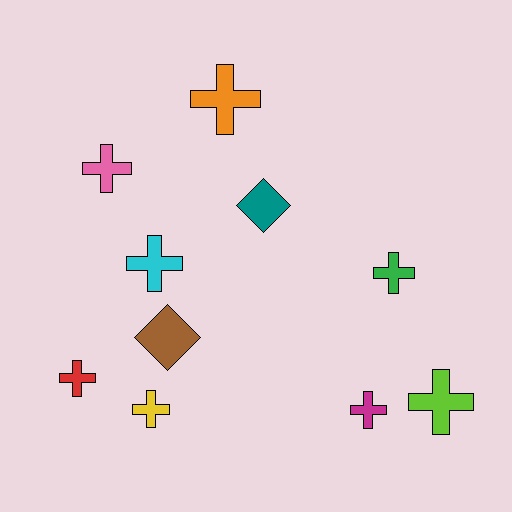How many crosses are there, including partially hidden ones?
There are 8 crosses.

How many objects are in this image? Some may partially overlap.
There are 10 objects.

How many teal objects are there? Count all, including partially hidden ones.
There is 1 teal object.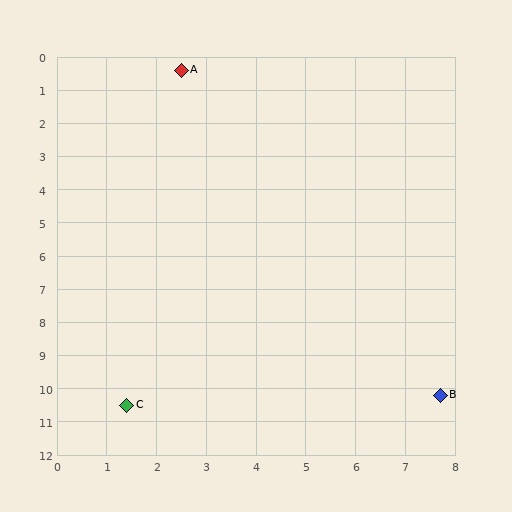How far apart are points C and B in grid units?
Points C and B are about 6.3 grid units apart.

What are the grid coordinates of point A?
Point A is at approximately (2.5, 0.4).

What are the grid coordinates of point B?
Point B is at approximately (7.7, 10.2).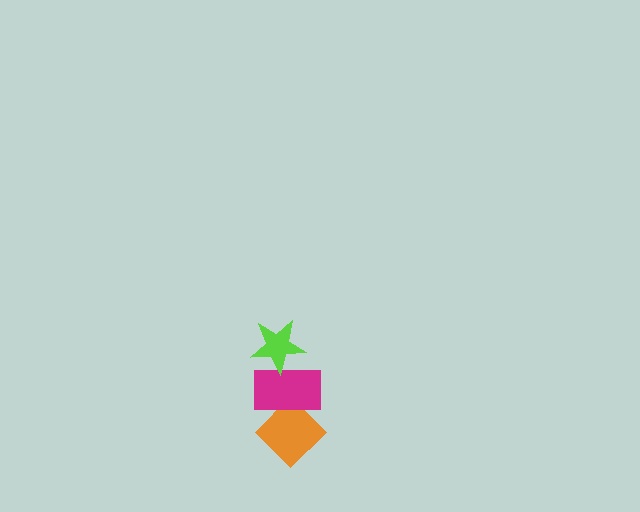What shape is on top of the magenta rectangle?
The lime star is on top of the magenta rectangle.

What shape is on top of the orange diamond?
The magenta rectangle is on top of the orange diamond.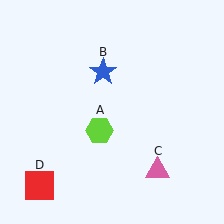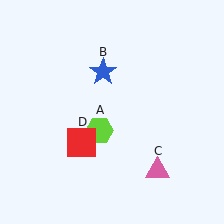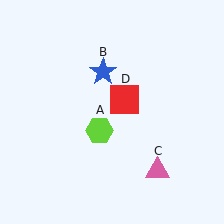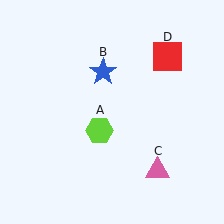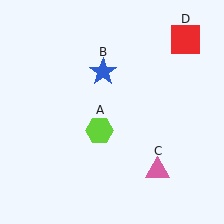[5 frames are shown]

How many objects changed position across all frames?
1 object changed position: red square (object D).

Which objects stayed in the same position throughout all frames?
Lime hexagon (object A) and blue star (object B) and pink triangle (object C) remained stationary.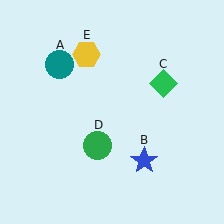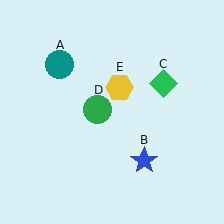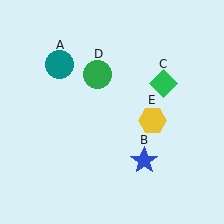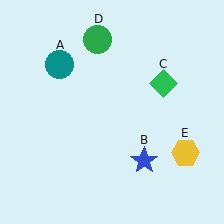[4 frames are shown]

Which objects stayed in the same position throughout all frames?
Teal circle (object A) and blue star (object B) and green diamond (object C) remained stationary.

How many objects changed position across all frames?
2 objects changed position: green circle (object D), yellow hexagon (object E).